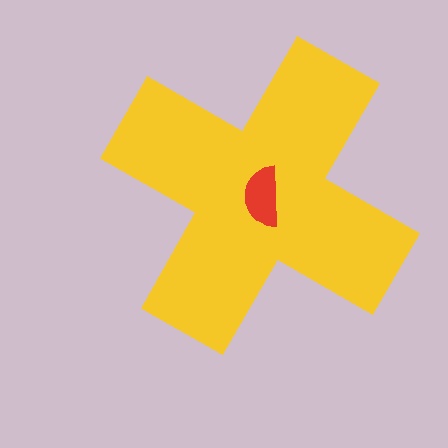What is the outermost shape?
The yellow cross.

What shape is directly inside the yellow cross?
The red semicircle.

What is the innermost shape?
The red semicircle.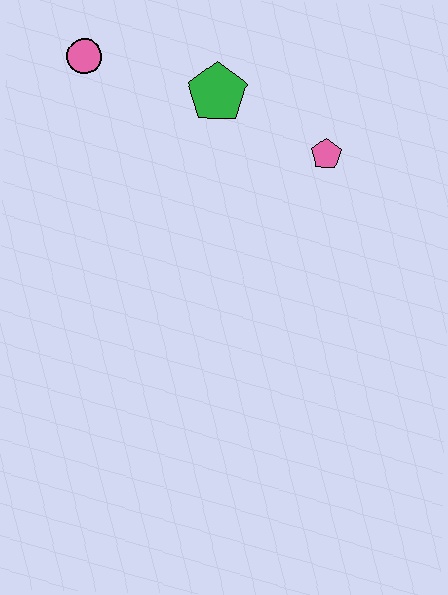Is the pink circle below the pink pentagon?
No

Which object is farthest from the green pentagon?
The pink circle is farthest from the green pentagon.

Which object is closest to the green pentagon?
The pink pentagon is closest to the green pentagon.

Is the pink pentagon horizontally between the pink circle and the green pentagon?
No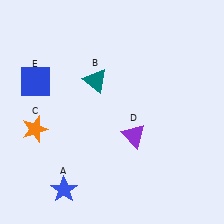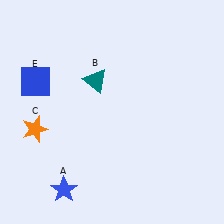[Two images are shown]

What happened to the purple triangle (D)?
The purple triangle (D) was removed in Image 2. It was in the bottom-right area of Image 1.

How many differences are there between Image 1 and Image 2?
There is 1 difference between the two images.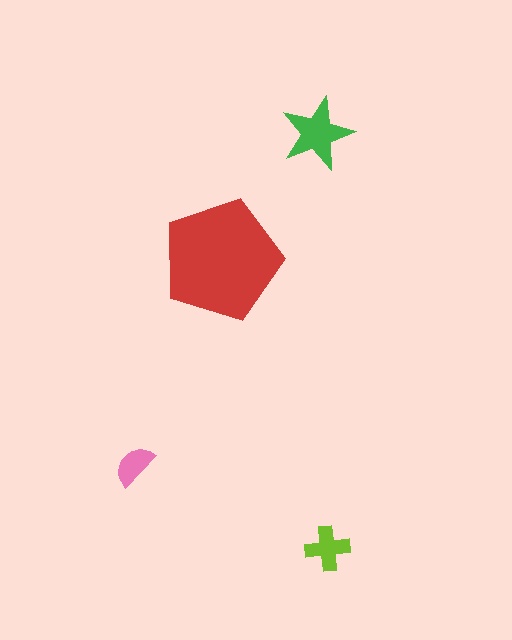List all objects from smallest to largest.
The pink semicircle, the lime cross, the green star, the red pentagon.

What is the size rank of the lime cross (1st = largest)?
3rd.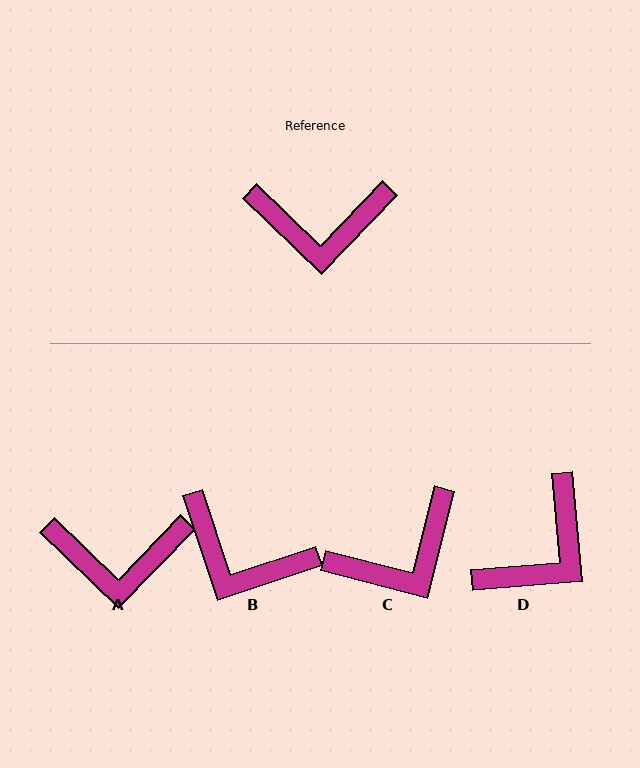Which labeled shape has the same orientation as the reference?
A.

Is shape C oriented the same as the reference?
No, it is off by about 30 degrees.